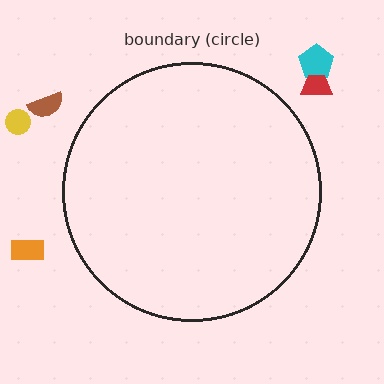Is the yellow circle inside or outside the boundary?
Outside.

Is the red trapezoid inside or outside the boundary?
Outside.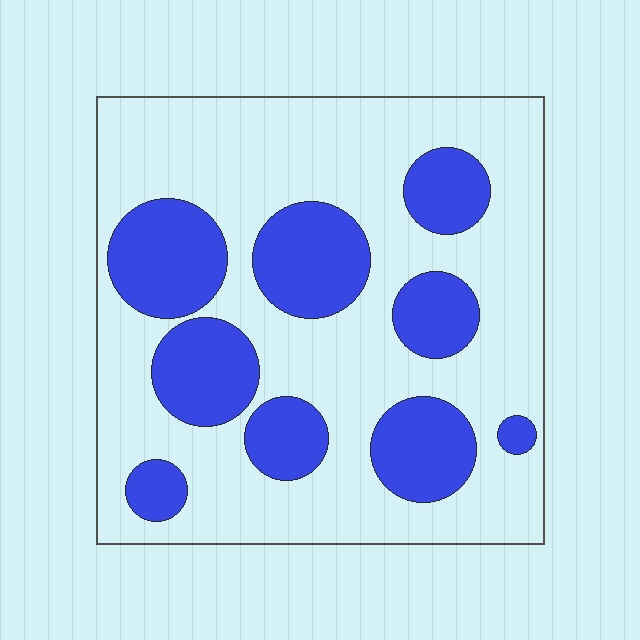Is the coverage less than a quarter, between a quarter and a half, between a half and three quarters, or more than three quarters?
Between a quarter and a half.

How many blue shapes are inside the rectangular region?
9.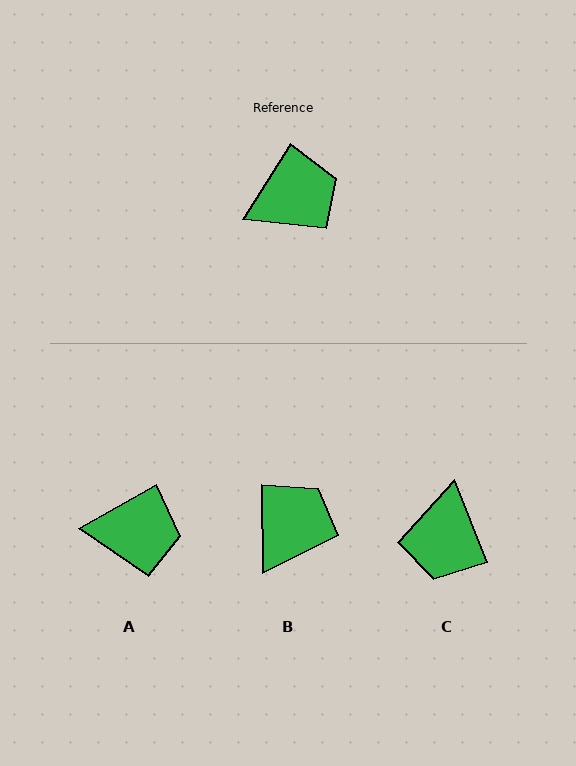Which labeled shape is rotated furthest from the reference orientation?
C, about 125 degrees away.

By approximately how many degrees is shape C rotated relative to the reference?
Approximately 125 degrees clockwise.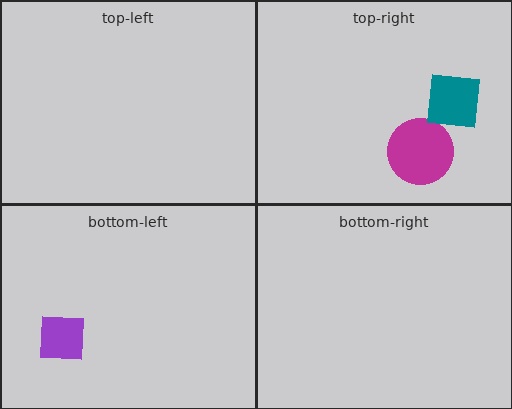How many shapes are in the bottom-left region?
1.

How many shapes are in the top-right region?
2.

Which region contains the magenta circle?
The top-right region.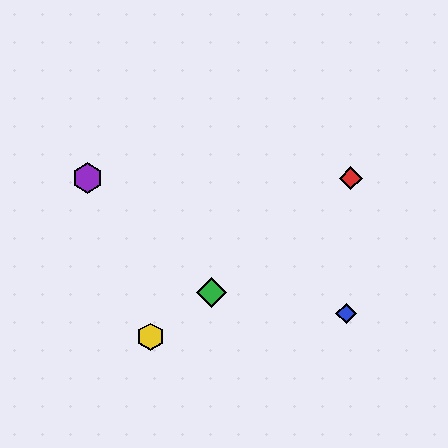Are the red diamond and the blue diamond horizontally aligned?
No, the red diamond is at y≈178 and the blue diamond is at y≈314.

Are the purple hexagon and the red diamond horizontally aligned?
Yes, both are at y≈178.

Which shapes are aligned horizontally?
The red diamond, the purple hexagon are aligned horizontally.